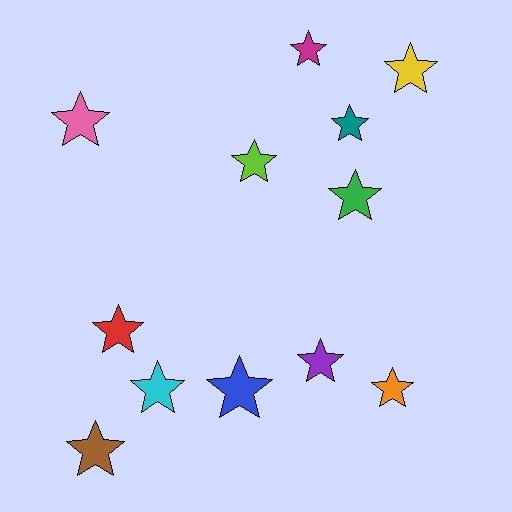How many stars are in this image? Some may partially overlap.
There are 12 stars.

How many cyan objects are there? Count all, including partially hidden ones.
There is 1 cyan object.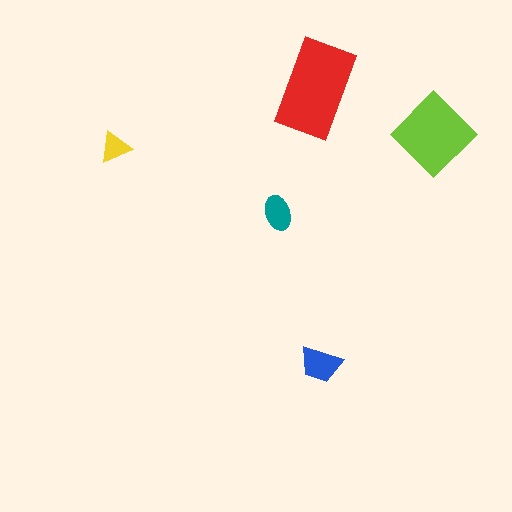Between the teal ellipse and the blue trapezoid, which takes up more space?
The blue trapezoid.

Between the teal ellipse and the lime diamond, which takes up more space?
The lime diamond.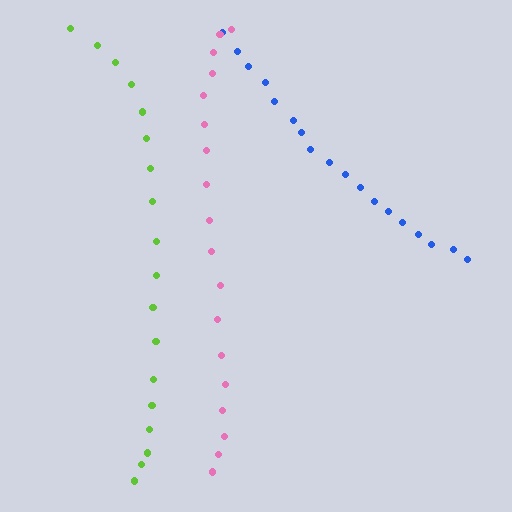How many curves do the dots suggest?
There are 3 distinct paths.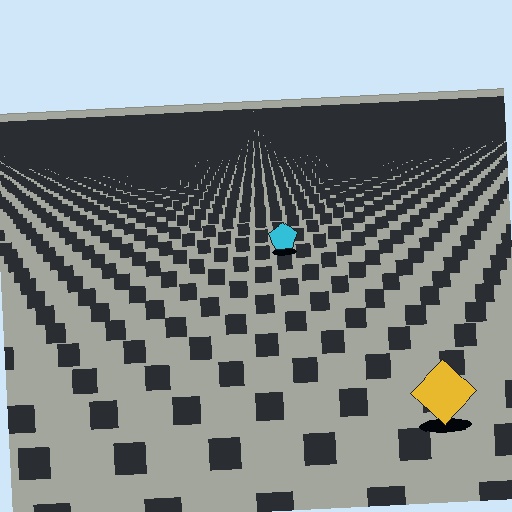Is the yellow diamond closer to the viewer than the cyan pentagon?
Yes. The yellow diamond is closer — you can tell from the texture gradient: the ground texture is coarser near it.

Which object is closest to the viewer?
The yellow diamond is closest. The texture marks near it are larger and more spread out.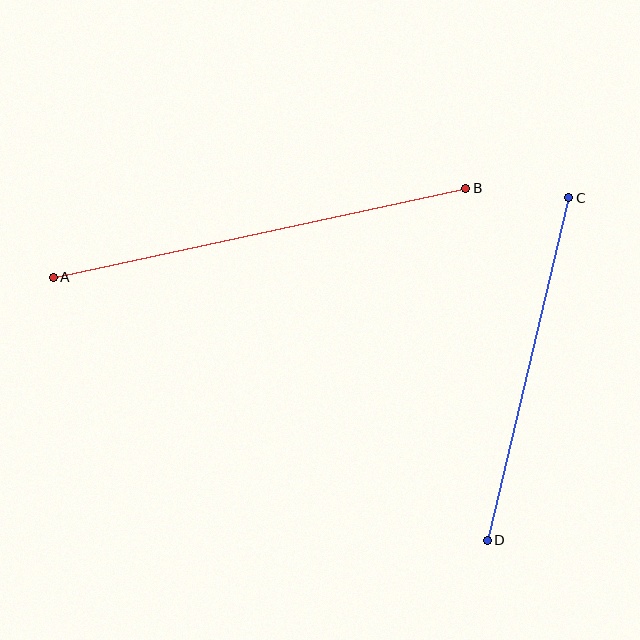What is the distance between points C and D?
The distance is approximately 352 pixels.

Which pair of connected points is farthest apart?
Points A and B are farthest apart.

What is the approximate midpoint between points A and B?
The midpoint is at approximately (259, 233) pixels.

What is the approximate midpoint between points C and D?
The midpoint is at approximately (528, 369) pixels.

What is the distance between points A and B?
The distance is approximately 422 pixels.